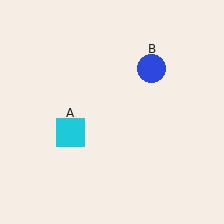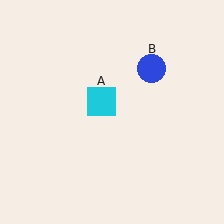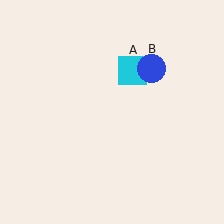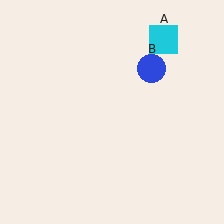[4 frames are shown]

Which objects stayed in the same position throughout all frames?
Blue circle (object B) remained stationary.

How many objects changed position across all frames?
1 object changed position: cyan square (object A).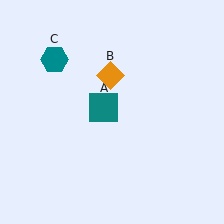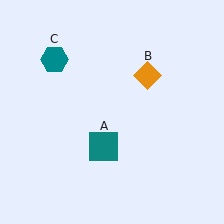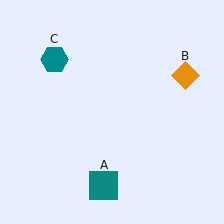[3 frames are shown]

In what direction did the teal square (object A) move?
The teal square (object A) moved down.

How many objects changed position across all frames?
2 objects changed position: teal square (object A), orange diamond (object B).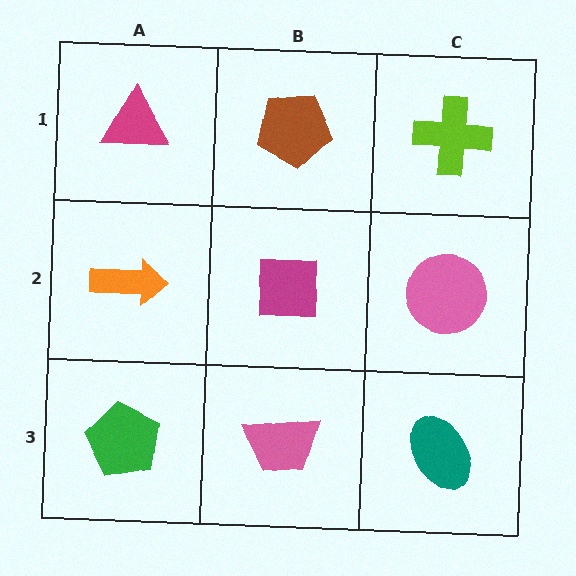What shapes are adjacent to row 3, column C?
A pink circle (row 2, column C), a pink trapezoid (row 3, column B).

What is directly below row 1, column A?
An orange arrow.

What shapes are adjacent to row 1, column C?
A pink circle (row 2, column C), a brown pentagon (row 1, column B).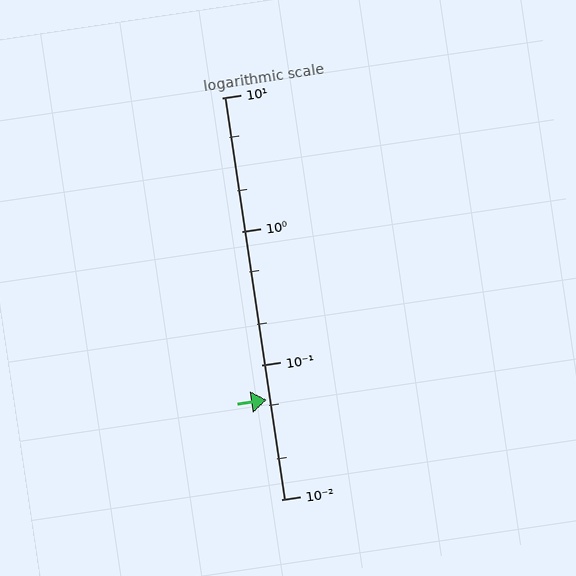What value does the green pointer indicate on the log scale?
The pointer indicates approximately 0.055.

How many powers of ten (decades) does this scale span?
The scale spans 3 decades, from 0.01 to 10.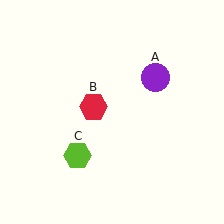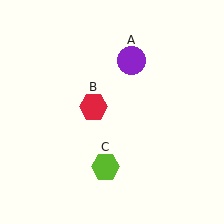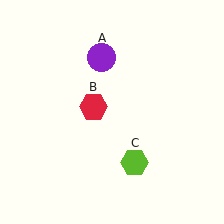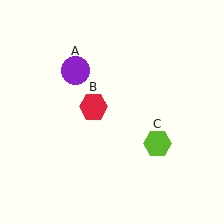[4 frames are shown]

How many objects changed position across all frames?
2 objects changed position: purple circle (object A), lime hexagon (object C).